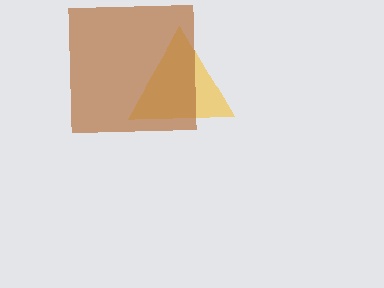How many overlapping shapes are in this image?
There are 2 overlapping shapes in the image.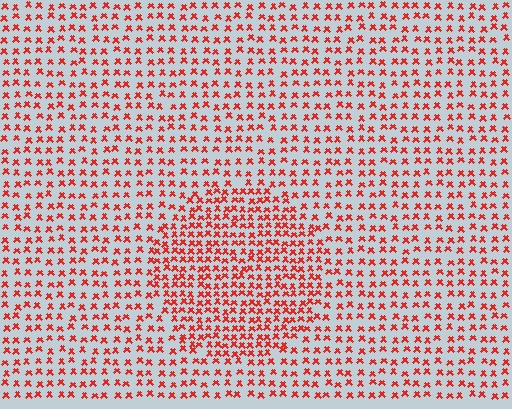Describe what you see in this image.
The image contains small red elements arranged at two different densities. A circle-shaped region is visible where the elements are more densely packed than the surrounding area.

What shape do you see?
I see a circle.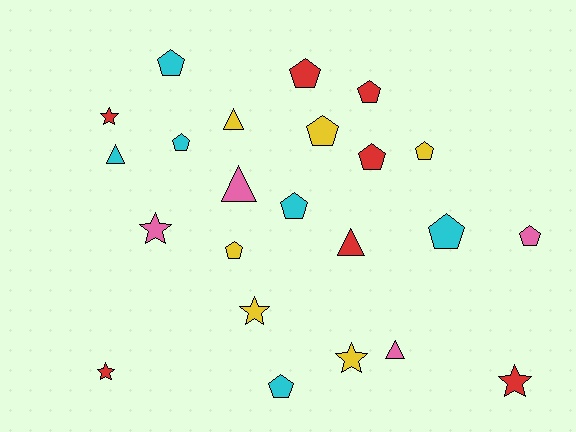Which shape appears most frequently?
Pentagon, with 12 objects.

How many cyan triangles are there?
There is 1 cyan triangle.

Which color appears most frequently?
Red, with 7 objects.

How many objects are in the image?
There are 23 objects.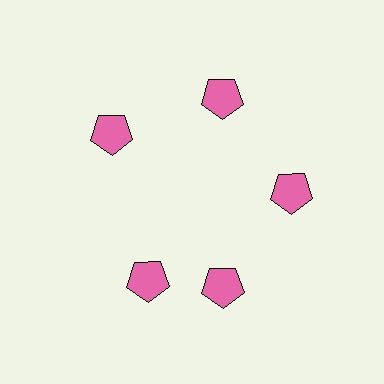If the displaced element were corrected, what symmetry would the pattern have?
It would have 5-fold rotational symmetry — the pattern would map onto itself every 72 degrees.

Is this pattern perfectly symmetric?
No. The 5 pink pentagons are arranged in a ring, but one element near the 8 o'clock position is rotated out of alignment along the ring, breaking the 5-fold rotational symmetry.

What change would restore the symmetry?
The symmetry would be restored by rotating it back into even spacing with its neighbors so that all 5 pentagons sit at equal angles and equal distance from the center.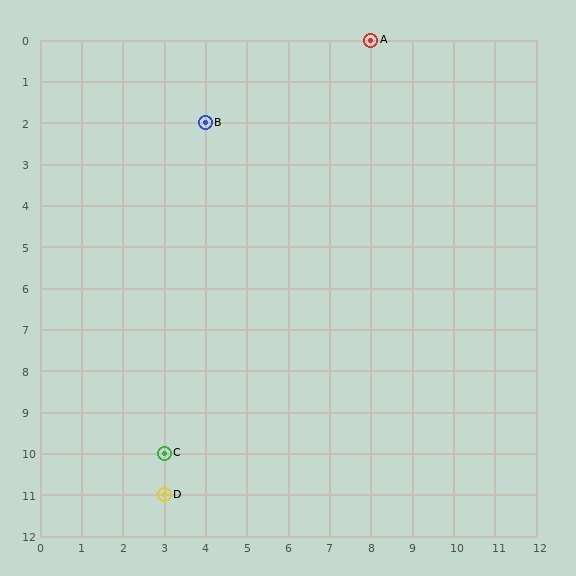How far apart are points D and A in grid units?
Points D and A are 5 columns and 11 rows apart (about 12.1 grid units diagonally).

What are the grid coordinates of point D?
Point D is at grid coordinates (3, 11).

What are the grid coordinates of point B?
Point B is at grid coordinates (4, 2).